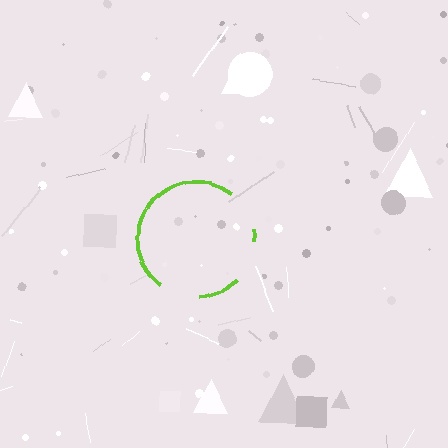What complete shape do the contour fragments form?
The contour fragments form a circle.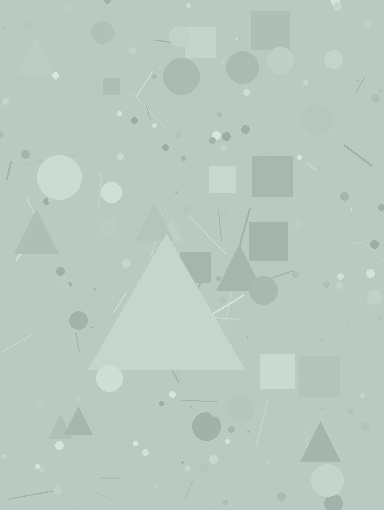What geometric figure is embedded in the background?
A triangle is embedded in the background.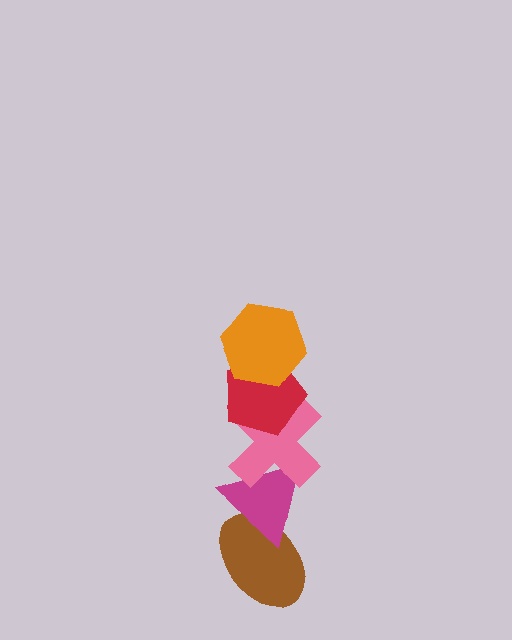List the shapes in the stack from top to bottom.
From top to bottom: the orange hexagon, the red pentagon, the pink cross, the magenta triangle, the brown ellipse.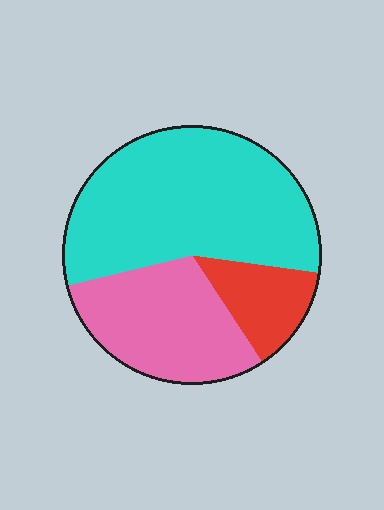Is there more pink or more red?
Pink.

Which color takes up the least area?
Red, at roughly 15%.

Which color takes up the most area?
Cyan, at roughly 55%.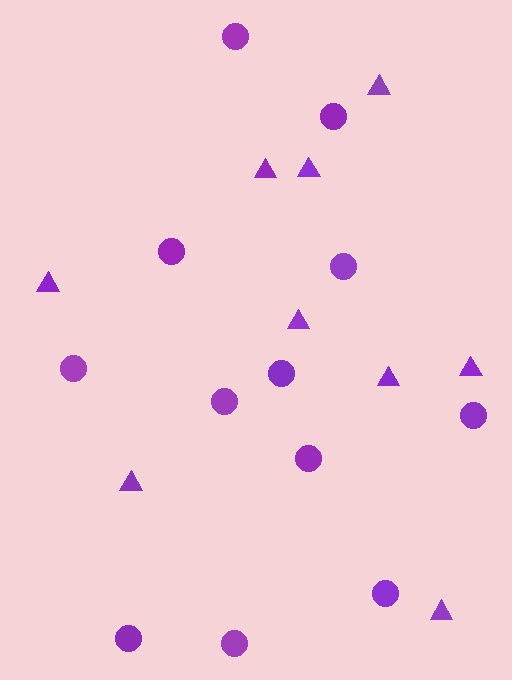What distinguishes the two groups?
There are 2 groups: one group of triangles (9) and one group of circles (12).